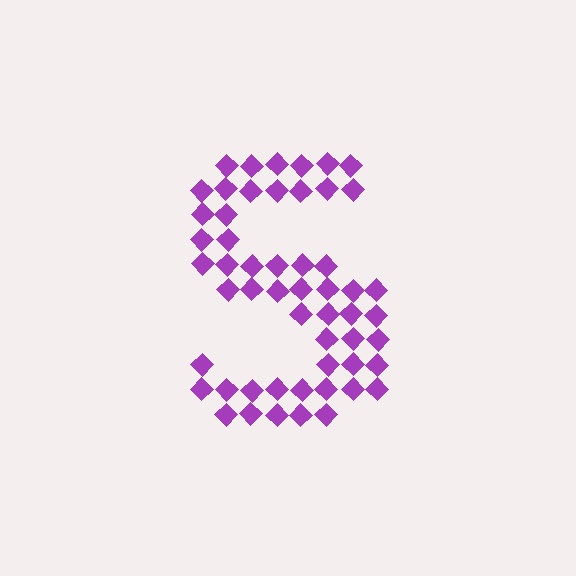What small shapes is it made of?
It is made of small diamonds.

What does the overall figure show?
The overall figure shows the letter S.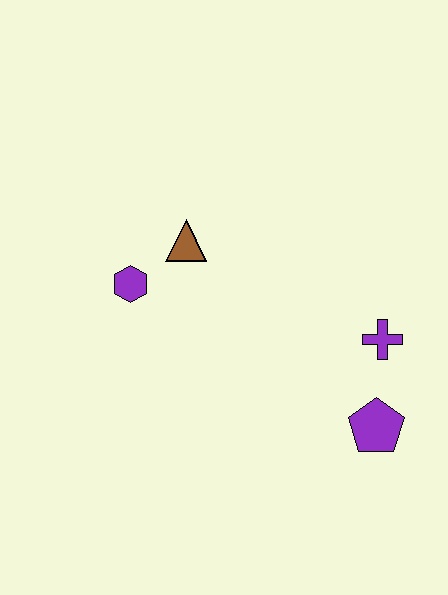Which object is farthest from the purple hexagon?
The purple pentagon is farthest from the purple hexagon.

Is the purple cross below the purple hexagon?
Yes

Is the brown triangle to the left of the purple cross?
Yes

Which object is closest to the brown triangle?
The purple hexagon is closest to the brown triangle.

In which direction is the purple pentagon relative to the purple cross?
The purple pentagon is below the purple cross.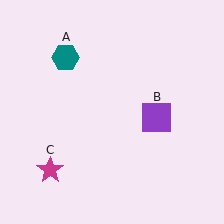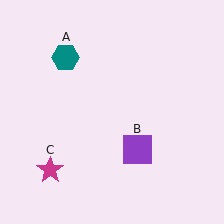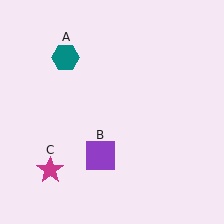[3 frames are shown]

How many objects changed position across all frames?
1 object changed position: purple square (object B).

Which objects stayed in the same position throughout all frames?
Teal hexagon (object A) and magenta star (object C) remained stationary.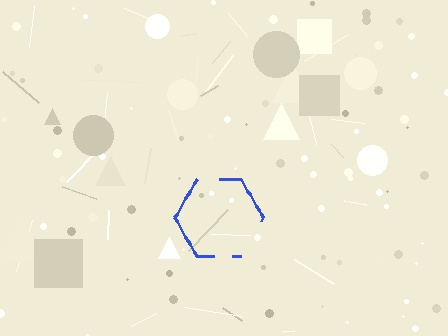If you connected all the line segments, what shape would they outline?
They would outline a hexagon.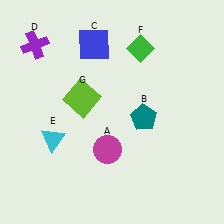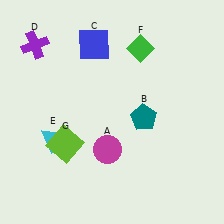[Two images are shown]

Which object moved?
The lime square (G) moved down.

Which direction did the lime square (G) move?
The lime square (G) moved down.